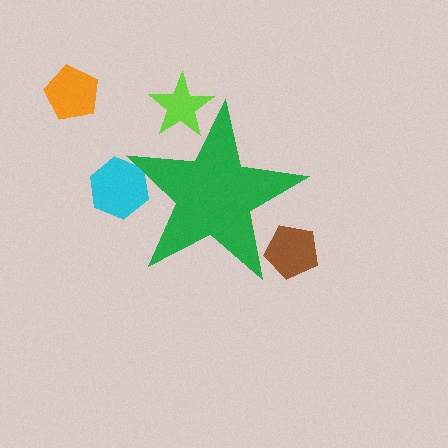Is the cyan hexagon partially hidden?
Yes, the cyan hexagon is partially hidden behind the green star.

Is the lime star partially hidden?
Yes, the lime star is partially hidden behind the green star.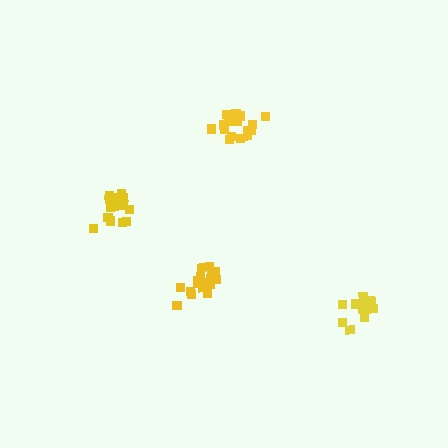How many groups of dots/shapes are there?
There are 4 groups.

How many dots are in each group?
Group 1: 15 dots, Group 2: 18 dots, Group 3: 13 dots, Group 4: 19 dots (65 total).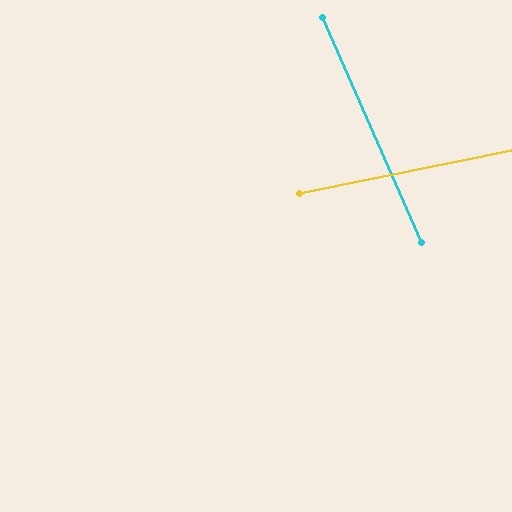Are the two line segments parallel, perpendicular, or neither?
Neither parallel nor perpendicular — they differ by about 78°.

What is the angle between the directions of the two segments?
Approximately 78 degrees.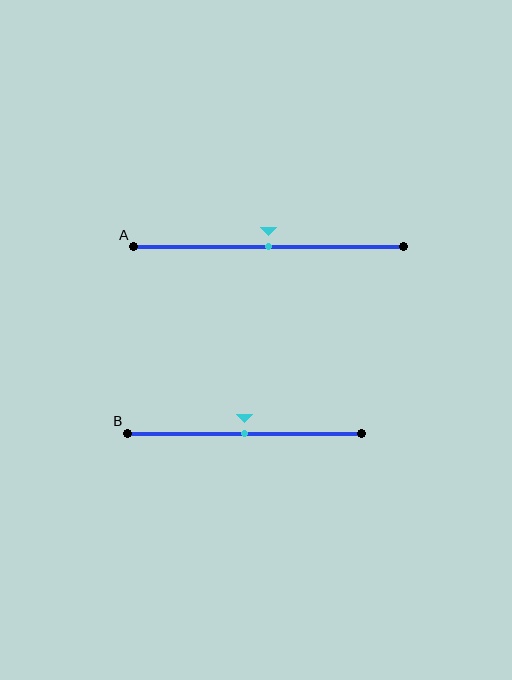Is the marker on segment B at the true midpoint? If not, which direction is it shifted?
Yes, the marker on segment B is at the true midpoint.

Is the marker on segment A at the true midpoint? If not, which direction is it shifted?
Yes, the marker on segment A is at the true midpoint.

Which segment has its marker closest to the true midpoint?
Segment A has its marker closest to the true midpoint.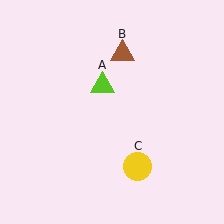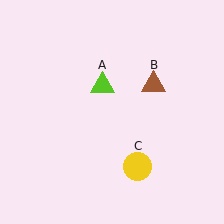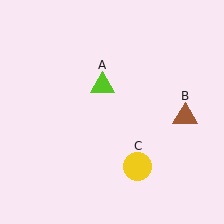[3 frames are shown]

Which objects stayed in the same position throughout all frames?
Lime triangle (object A) and yellow circle (object C) remained stationary.